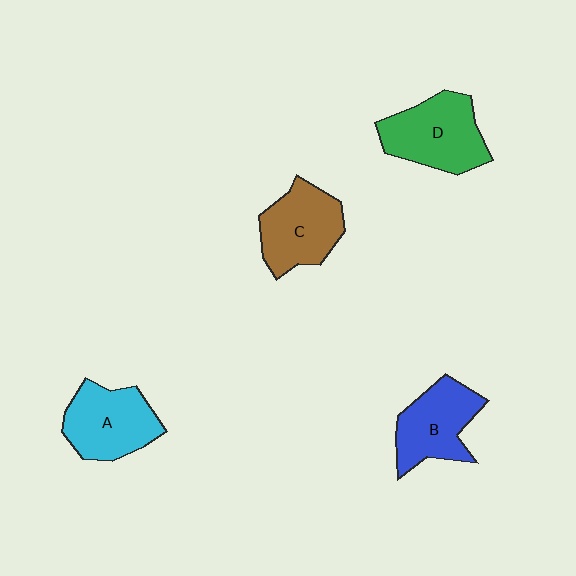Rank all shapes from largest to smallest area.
From largest to smallest: D (green), A (cyan), C (brown), B (blue).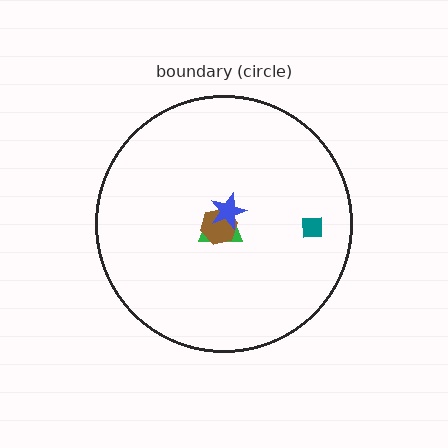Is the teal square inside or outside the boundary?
Inside.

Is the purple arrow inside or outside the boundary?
Inside.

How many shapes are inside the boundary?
5 inside, 0 outside.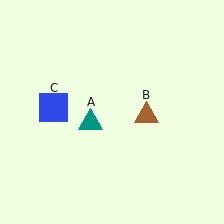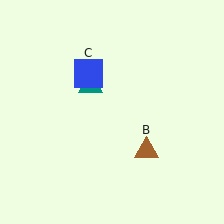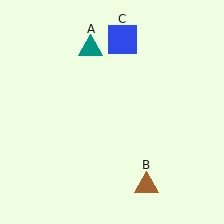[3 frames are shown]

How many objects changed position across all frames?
3 objects changed position: teal triangle (object A), brown triangle (object B), blue square (object C).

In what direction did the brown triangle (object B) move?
The brown triangle (object B) moved down.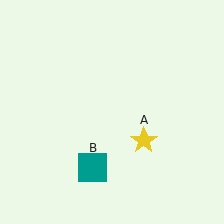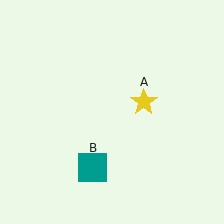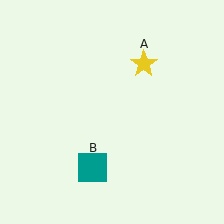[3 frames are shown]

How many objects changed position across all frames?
1 object changed position: yellow star (object A).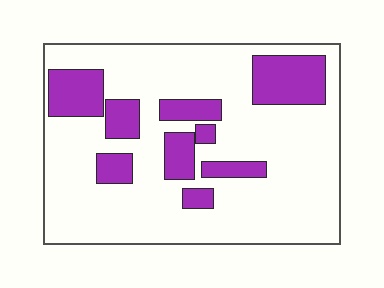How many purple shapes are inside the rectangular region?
9.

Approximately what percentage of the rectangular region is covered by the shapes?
Approximately 25%.